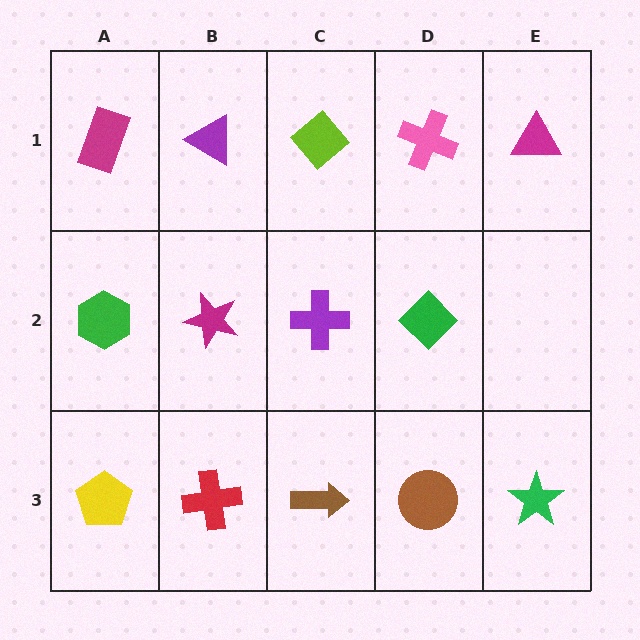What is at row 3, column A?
A yellow pentagon.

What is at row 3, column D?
A brown circle.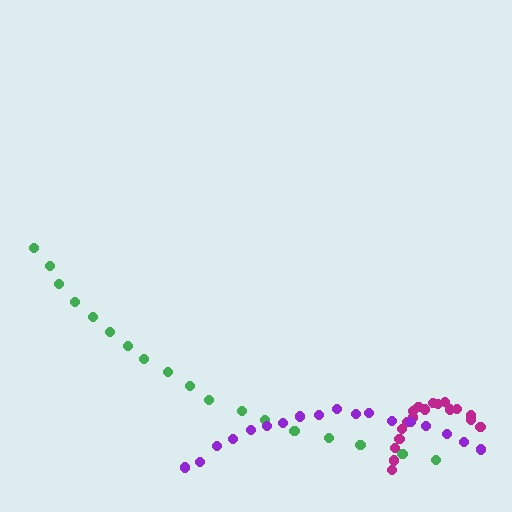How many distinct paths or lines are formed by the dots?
There are 3 distinct paths.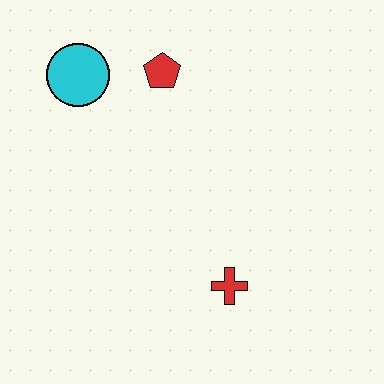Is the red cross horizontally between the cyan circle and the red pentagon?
No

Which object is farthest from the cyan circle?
The red cross is farthest from the cyan circle.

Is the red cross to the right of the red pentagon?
Yes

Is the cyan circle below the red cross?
No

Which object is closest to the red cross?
The red pentagon is closest to the red cross.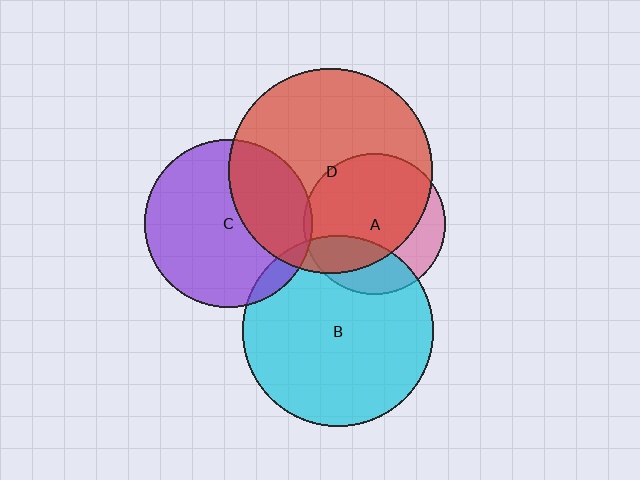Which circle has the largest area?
Circle D (red).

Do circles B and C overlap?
Yes.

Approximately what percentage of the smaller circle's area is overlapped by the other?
Approximately 10%.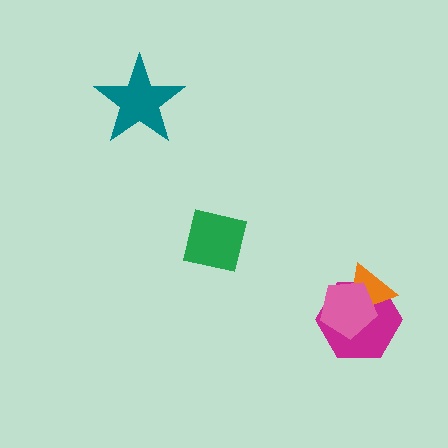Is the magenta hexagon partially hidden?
Yes, it is partially covered by another shape.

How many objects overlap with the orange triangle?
2 objects overlap with the orange triangle.